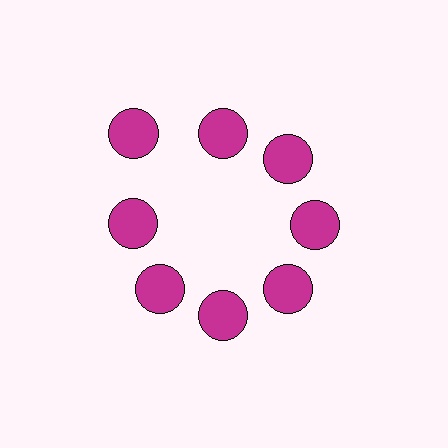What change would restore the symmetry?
The symmetry would be restored by moving it inward, back onto the ring so that all 8 circles sit at equal angles and equal distance from the center.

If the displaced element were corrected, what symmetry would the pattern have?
It would have 8-fold rotational symmetry — the pattern would map onto itself every 45 degrees.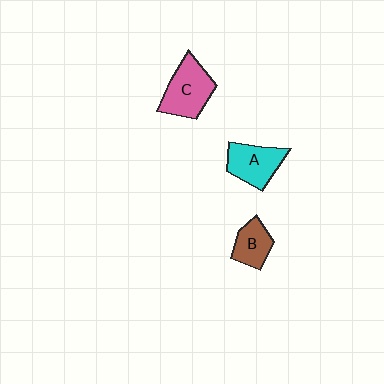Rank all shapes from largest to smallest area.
From largest to smallest: C (pink), A (cyan), B (brown).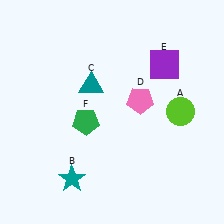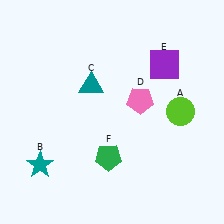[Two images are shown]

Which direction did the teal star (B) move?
The teal star (B) moved left.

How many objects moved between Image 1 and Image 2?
2 objects moved between the two images.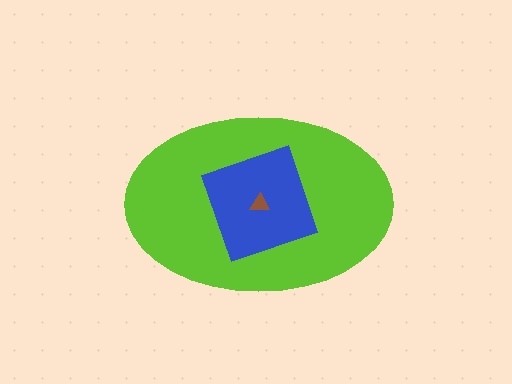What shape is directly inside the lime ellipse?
The blue square.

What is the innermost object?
The brown triangle.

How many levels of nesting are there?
3.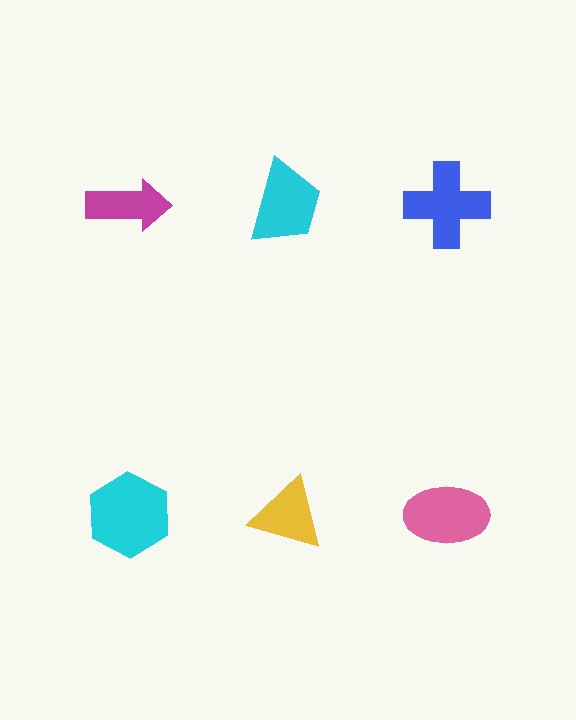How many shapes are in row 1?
3 shapes.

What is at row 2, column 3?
A pink ellipse.